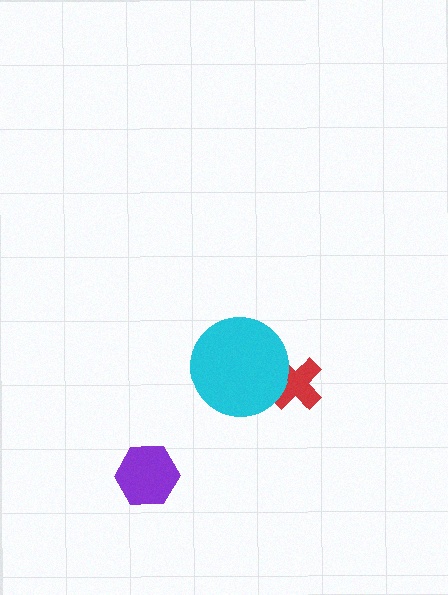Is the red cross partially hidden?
Yes, it is partially covered by another shape.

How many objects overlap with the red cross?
1 object overlaps with the red cross.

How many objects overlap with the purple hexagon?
0 objects overlap with the purple hexagon.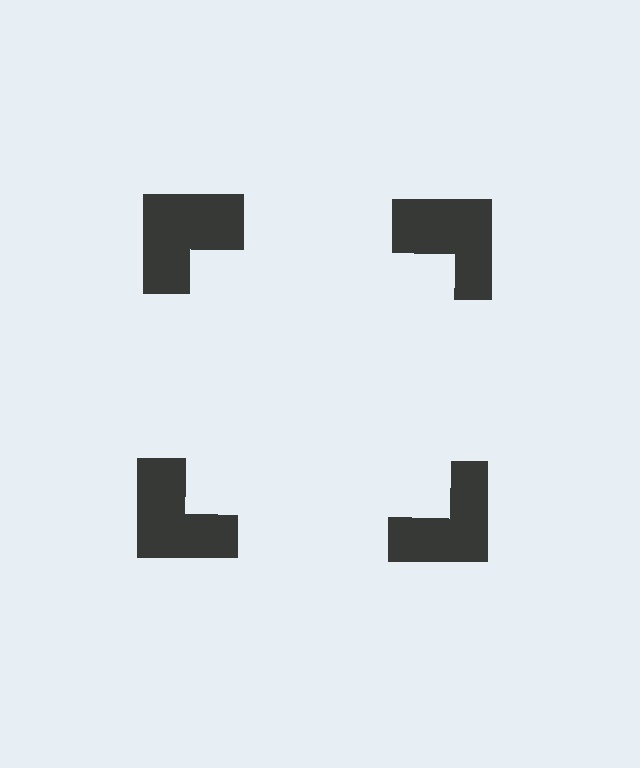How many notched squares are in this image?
There are 4 — one at each vertex of the illusory square.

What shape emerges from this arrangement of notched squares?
An illusory square — its edges are inferred from the aligned wedge cuts in the notched squares, not physically drawn.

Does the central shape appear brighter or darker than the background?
It typically appears slightly brighter than the background, even though no actual brightness change is drawn.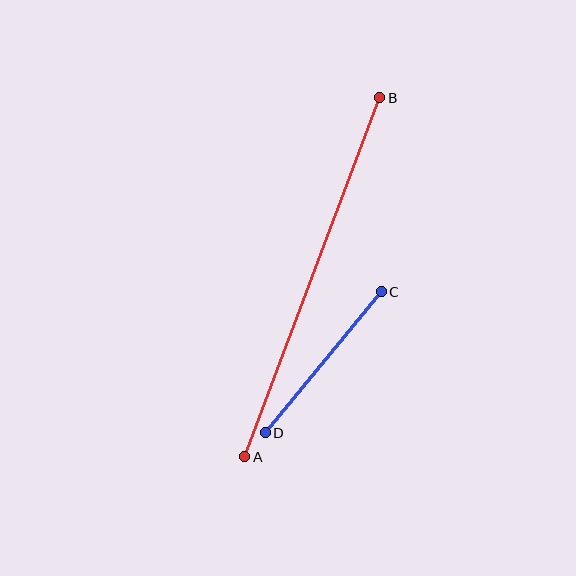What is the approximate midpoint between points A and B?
The midpoint is at approximately (312, 277) pixels.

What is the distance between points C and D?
The distance is approximately 183 pixels.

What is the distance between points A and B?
The distance is approximately 383 pixels.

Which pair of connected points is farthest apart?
Points A and B are farthest apart.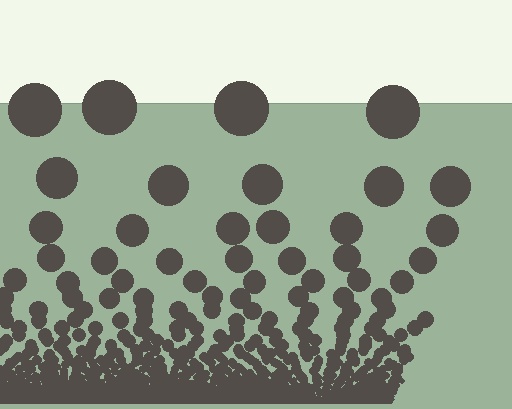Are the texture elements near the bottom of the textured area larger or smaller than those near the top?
Smaller. The gradient is inverted — elements near the bottom are smaller and denser.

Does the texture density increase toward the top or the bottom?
Density increases toward the bottom.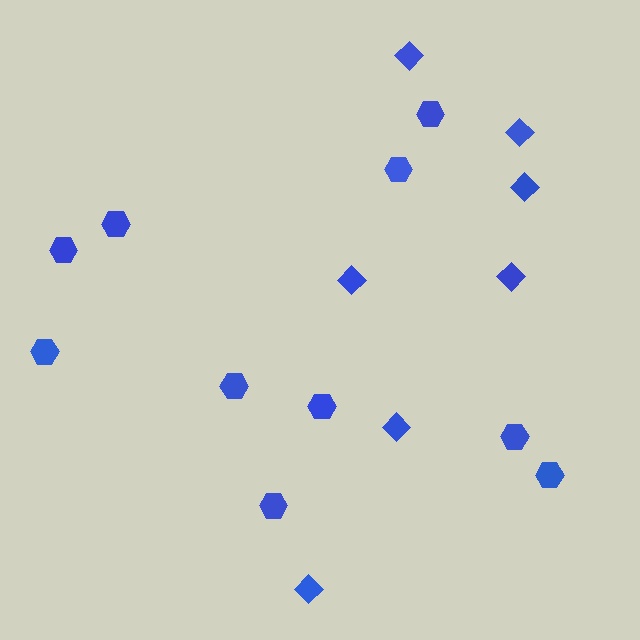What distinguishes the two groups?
There are 2 groups: one group of hexagons (10) and one group of diamonds (7).